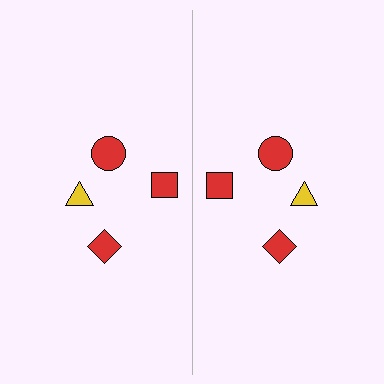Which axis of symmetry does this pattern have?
The pattern has a vertical axis of symmetry running through the center of the image.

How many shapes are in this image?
There are 8 shapes in this image.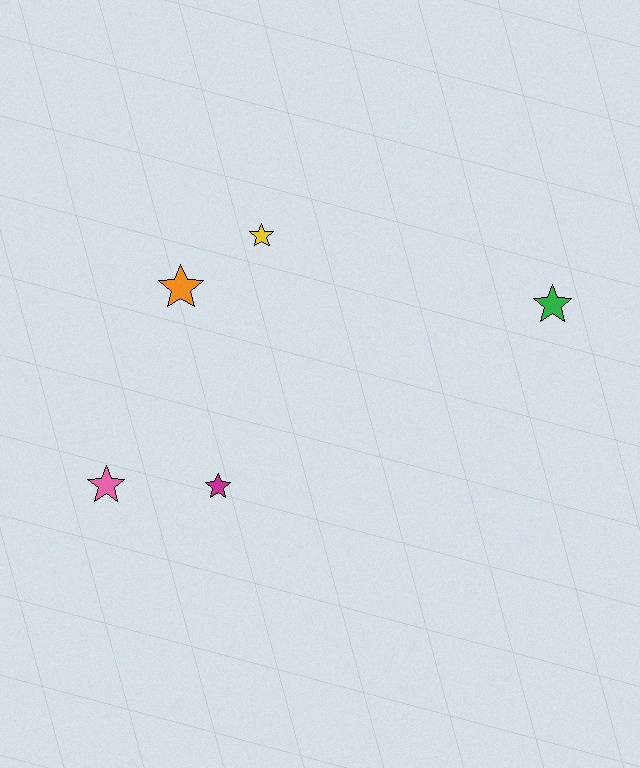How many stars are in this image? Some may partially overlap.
There are 5 stars.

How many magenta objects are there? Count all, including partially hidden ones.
There is 1 magenta object.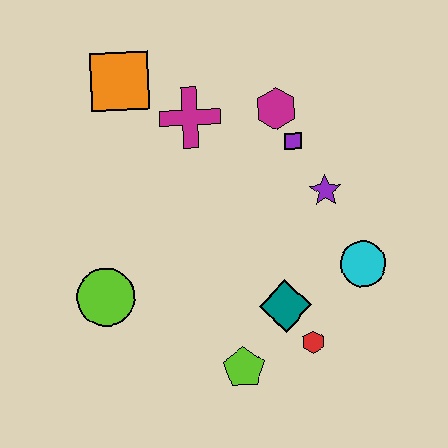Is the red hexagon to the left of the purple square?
No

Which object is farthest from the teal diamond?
The orange square is farthest from the teal diamond.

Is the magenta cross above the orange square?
No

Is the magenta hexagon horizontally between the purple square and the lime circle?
Yes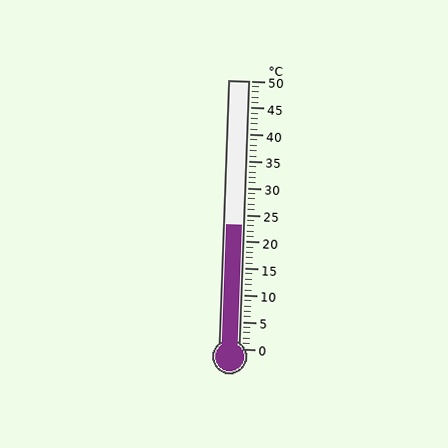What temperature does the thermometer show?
The thermometer shows approximately 23°C.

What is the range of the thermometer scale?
The thermometer scale ranges from 0°C to 50°C.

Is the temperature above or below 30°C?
The temperature is below 30°C.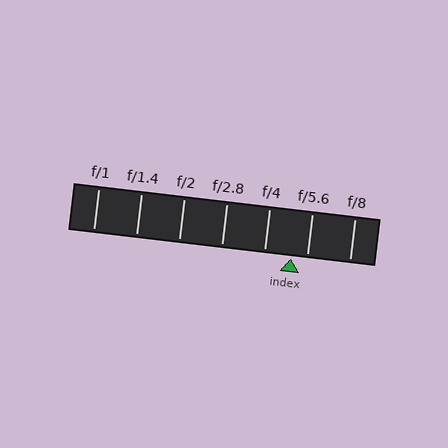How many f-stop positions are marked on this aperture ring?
There are 7 f-stop positions marked.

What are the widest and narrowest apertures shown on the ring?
The widest aperture shown is f/1 and the narrowest is f/8.